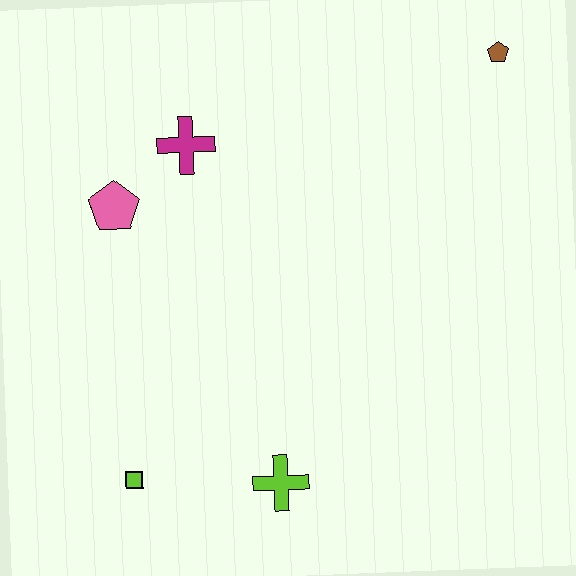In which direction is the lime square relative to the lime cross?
The lime square is to the left of the lime cross.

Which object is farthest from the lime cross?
The brown pentagon is farthest from the lime cross.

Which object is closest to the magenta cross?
The pink pentagon is closest to the magenta cross.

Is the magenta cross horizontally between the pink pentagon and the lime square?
No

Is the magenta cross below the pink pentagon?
No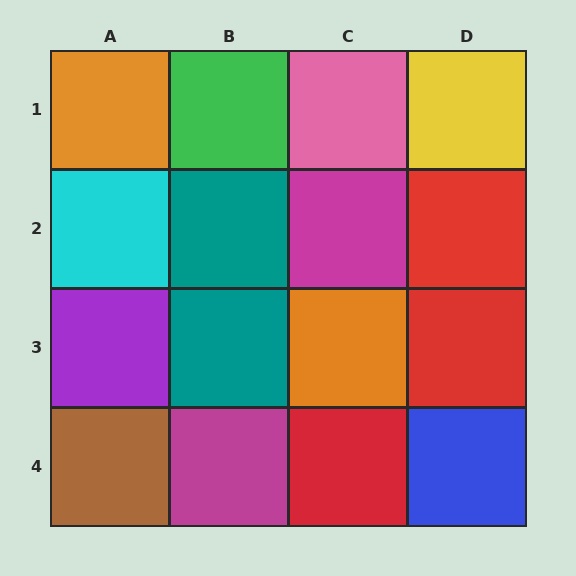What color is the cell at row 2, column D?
Red.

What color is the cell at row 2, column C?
Magenta.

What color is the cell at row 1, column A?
Orange.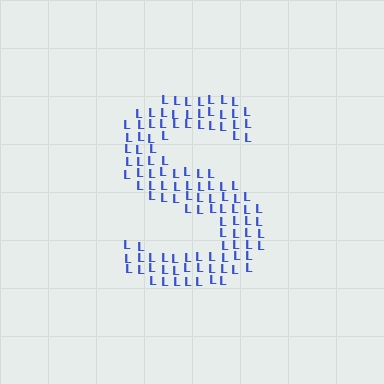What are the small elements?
The small elements are letter L's.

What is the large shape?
The large shape is the letter S.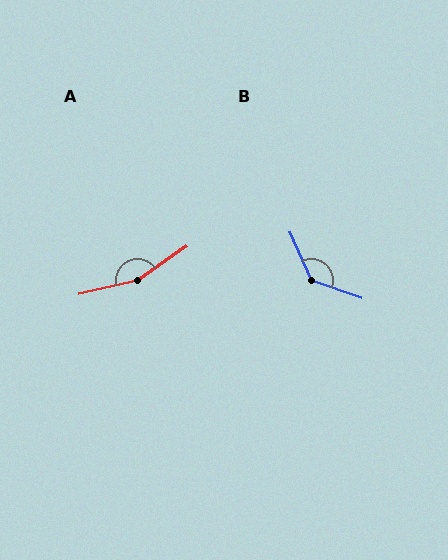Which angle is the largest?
A, at approximately 158 degrees.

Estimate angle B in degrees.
Approximately 133 degrees.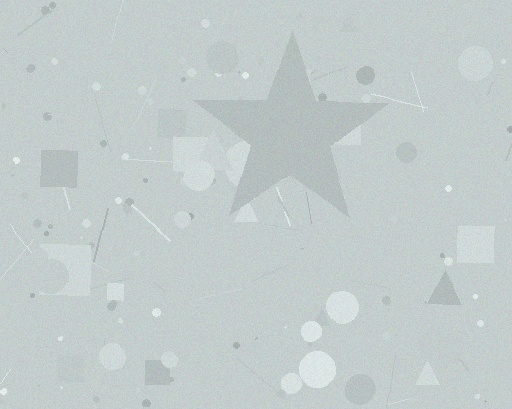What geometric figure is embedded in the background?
A star is embedded in the background.